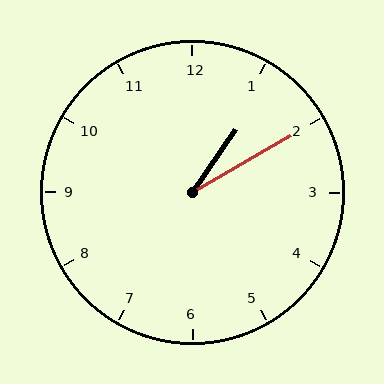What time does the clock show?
1:10.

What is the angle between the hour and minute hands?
Approximately 25 degrees.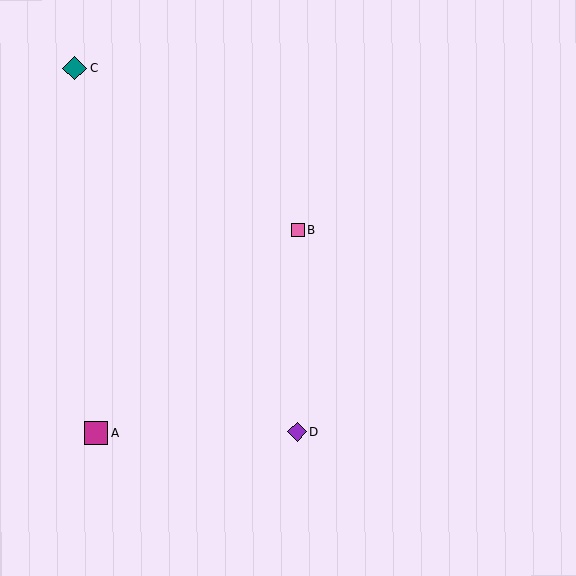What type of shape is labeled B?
Shape B is a pink square.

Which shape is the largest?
The teal diamond (labeled C) is the largest.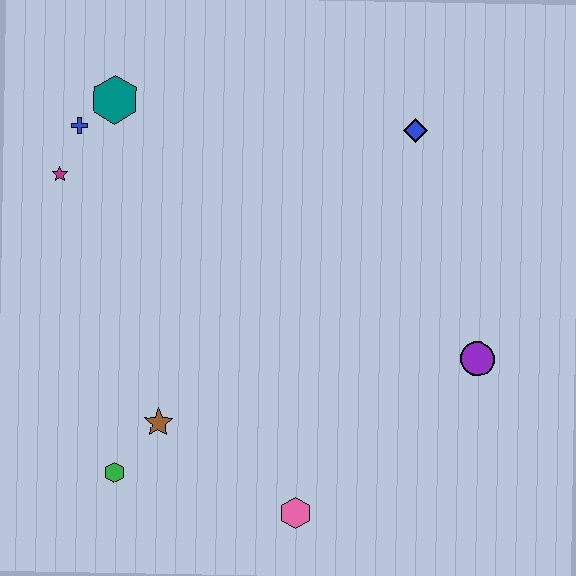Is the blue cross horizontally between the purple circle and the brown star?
No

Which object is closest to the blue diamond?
The purple circle is closest to the blue diamond.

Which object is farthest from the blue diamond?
The green hexagon is farthest from the blue diamond.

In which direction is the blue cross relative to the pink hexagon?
The blue cross is above the pink hexagon.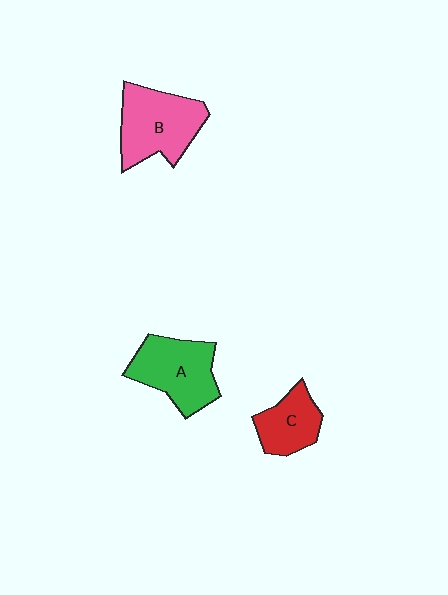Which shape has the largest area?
Shape B (pink).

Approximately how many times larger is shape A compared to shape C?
Approximately 1.5 times.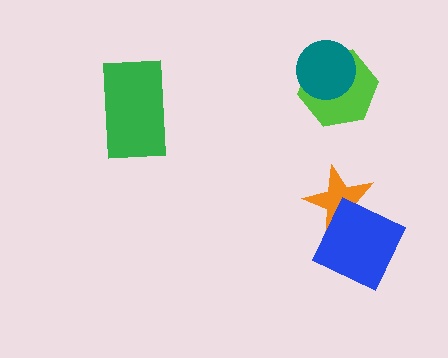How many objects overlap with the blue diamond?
1 object overlaps with the blue diamond.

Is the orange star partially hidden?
Yes, it is partially covered by another shape.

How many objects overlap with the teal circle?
1 object overlaps with the teal circle.